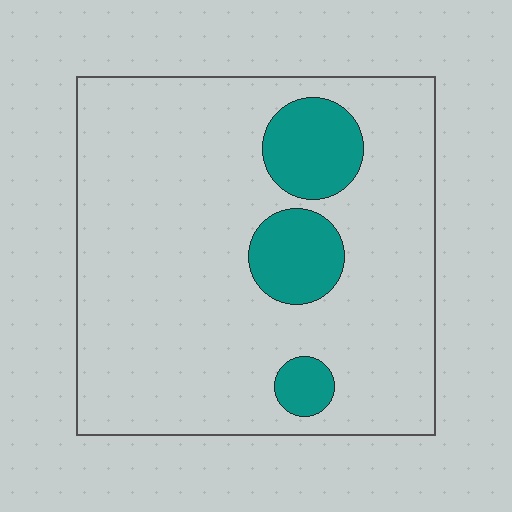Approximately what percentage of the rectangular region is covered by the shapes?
Approximately 15%.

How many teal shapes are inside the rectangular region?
3.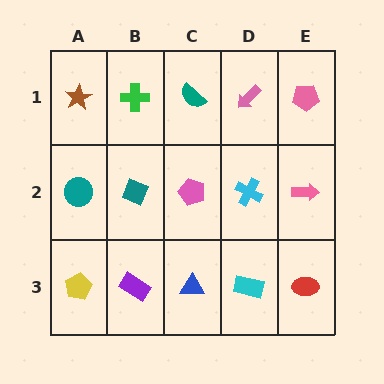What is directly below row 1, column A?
A teal circle.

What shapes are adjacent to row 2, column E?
A pink pentagon (row 1, column E), a red ellipse (row 3, column E), a cyan cross (row 2, column D).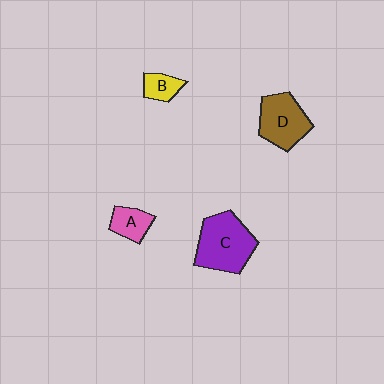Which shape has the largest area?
Shape C (purple).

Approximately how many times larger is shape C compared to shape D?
Approximately 1.2 times.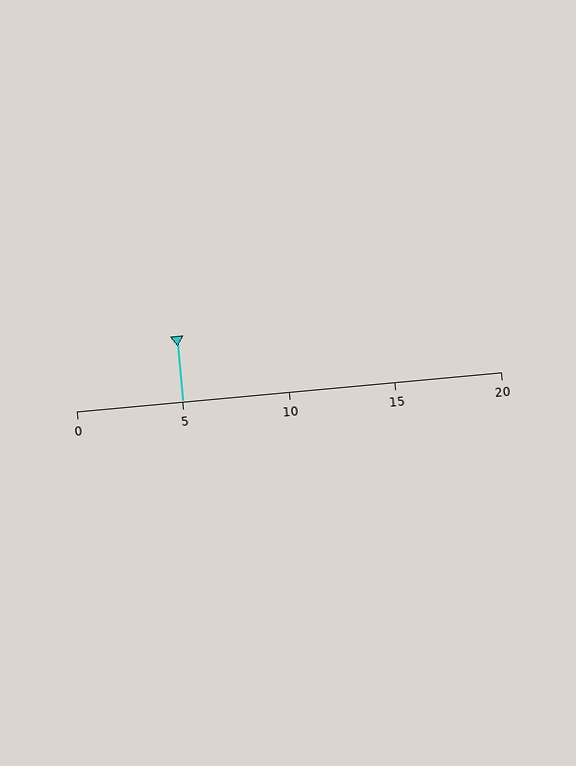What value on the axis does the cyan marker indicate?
The marker indicates approximately 5.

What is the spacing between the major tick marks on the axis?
The major ticks are spaced 5 apart.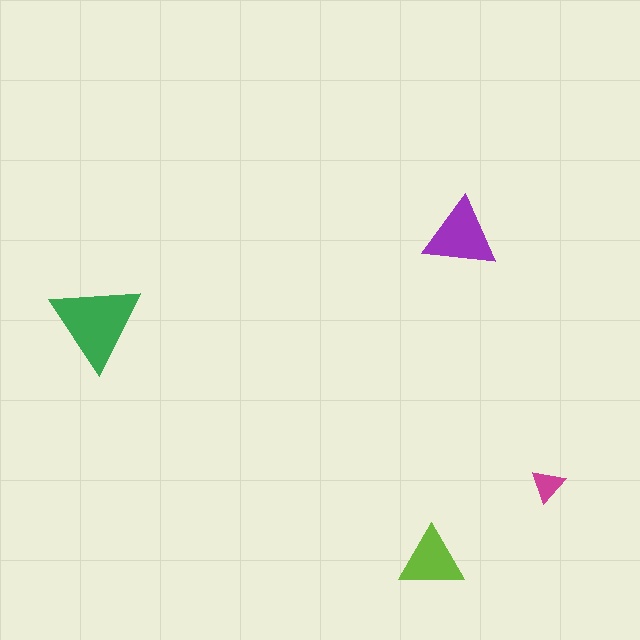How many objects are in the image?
There are 4 objects in the image.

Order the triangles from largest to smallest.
the green one, the purple one, the lime one, the magenta one.